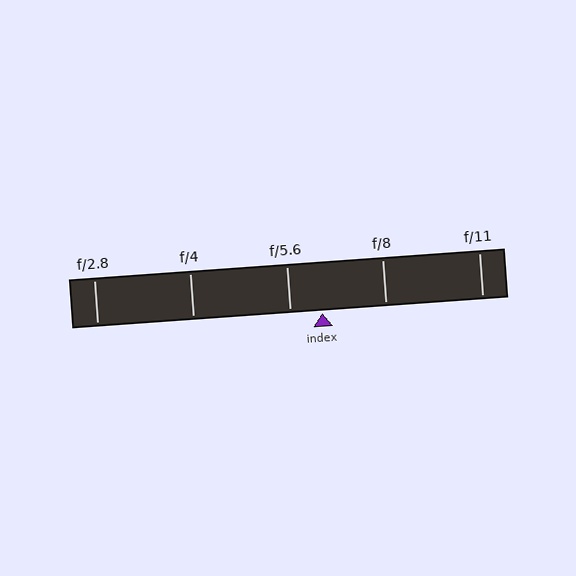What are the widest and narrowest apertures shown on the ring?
The widest aperture shown is f/2.8 and the narrowest is f/11.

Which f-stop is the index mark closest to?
The index mark is closest to f/5.6.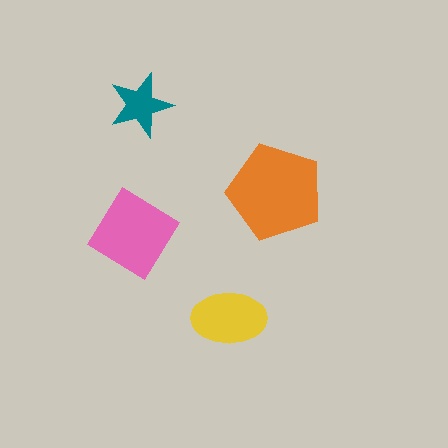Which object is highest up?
The teal star is topmost.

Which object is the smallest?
The teal star.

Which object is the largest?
The orange pentagon.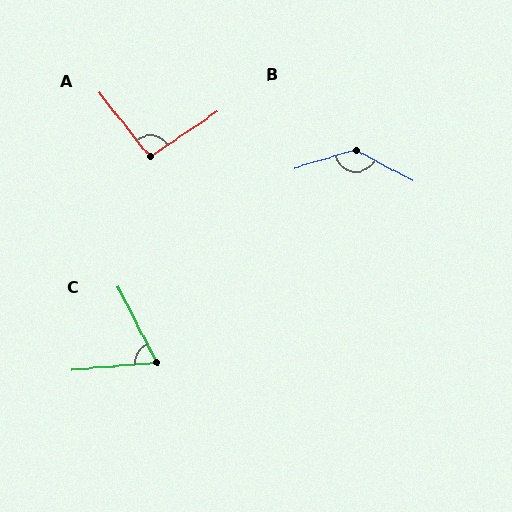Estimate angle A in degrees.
Approximately 95 degrees.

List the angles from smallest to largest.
C (67°), A (95°), B (135°).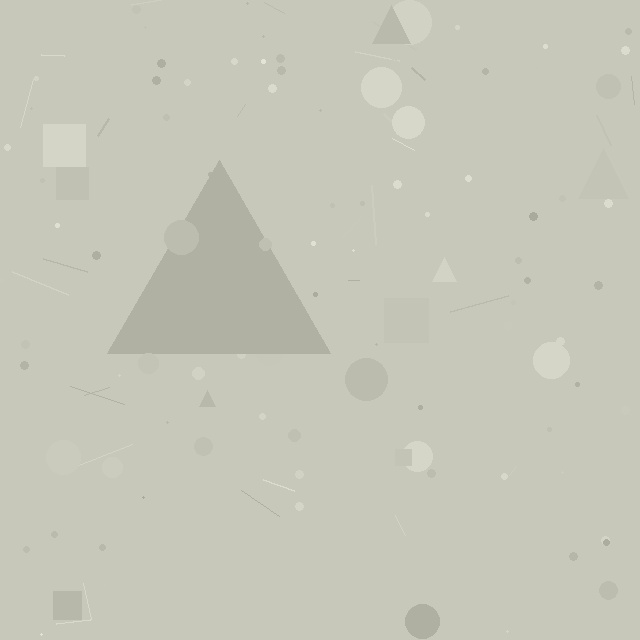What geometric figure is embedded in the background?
A triangle is embedded in the background.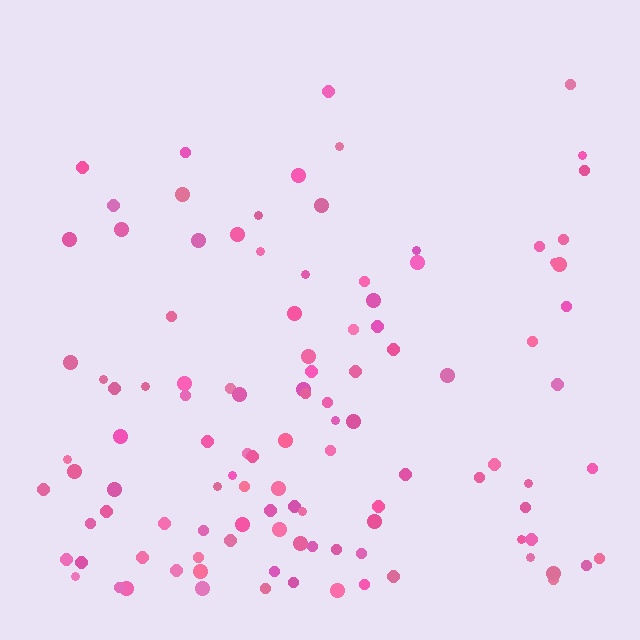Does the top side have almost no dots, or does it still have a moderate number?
Still a moderate number, just noticeably fewer than the bottom.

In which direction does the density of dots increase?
From top to bottom, with the bottom side densest.